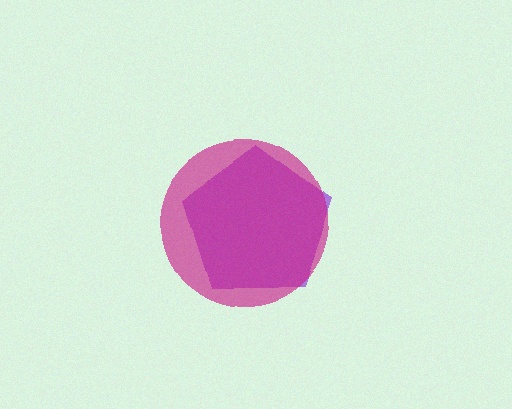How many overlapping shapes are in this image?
There are 2 overlapping shapes in the image.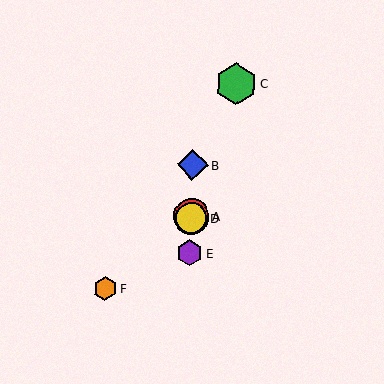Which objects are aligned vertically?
Objects A, B, D, E are aligned vertically.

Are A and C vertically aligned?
No, A is at x≈191 and C is at x≈236.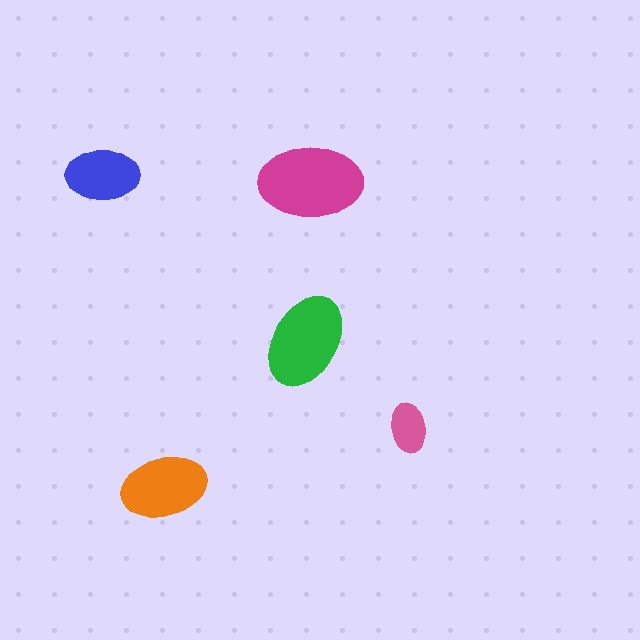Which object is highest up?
The blue ellipse is topmost.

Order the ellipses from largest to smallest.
the magenta one, the green one, the orange one, the blue one, the pink one.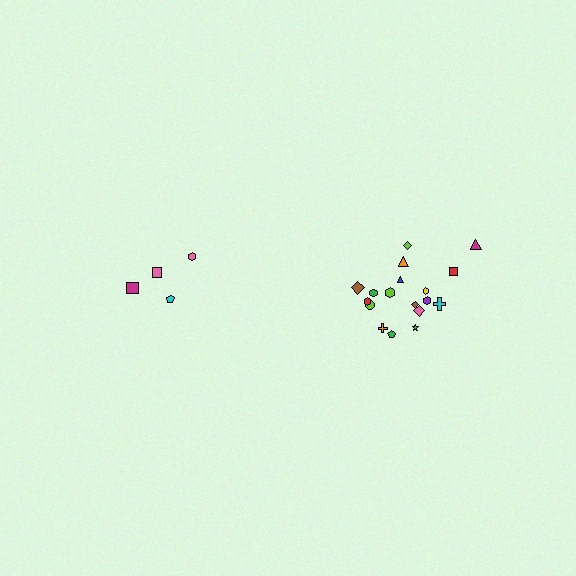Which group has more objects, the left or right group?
The right group.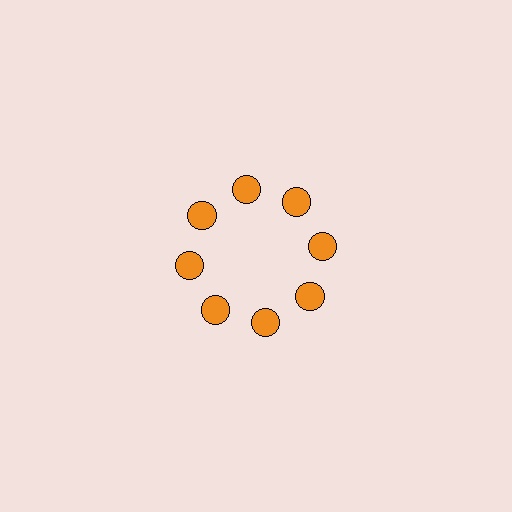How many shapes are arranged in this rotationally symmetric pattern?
There are 8 shapes, arranged in 8 groups of 1.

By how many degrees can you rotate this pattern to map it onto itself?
The pattern maps onto itself every 45 degrees of rotation.